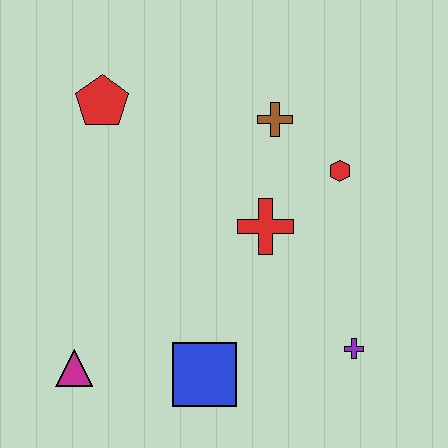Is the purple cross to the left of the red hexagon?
No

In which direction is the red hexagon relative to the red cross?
The red hexagon is to the right of the red cross.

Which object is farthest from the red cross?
The magenta triangle is farthest from the red cross.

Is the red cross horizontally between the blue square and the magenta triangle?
No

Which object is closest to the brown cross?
The red hexagon is closest to the brown cross.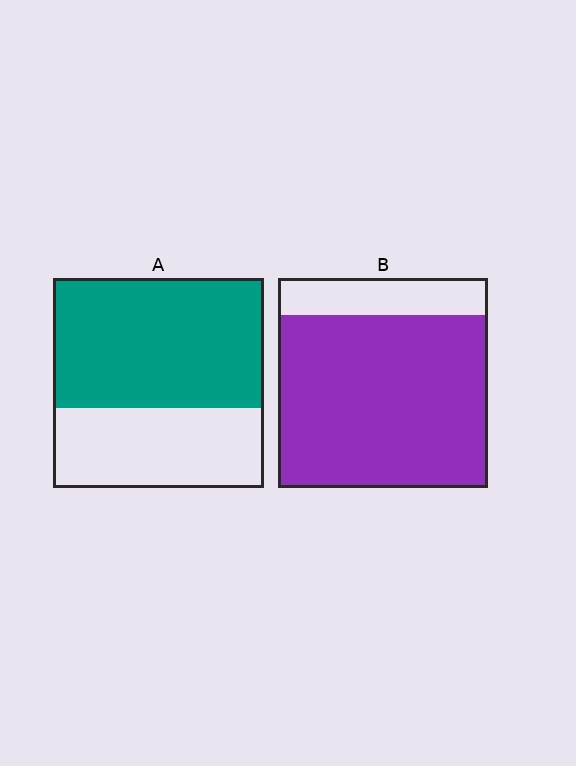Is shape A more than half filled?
Yes.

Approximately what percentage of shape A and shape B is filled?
A is approximately 60% and B is approximately 80%.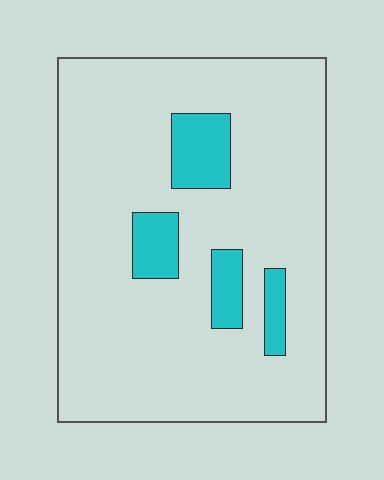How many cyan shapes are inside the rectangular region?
4.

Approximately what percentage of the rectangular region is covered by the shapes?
Approximately 10%.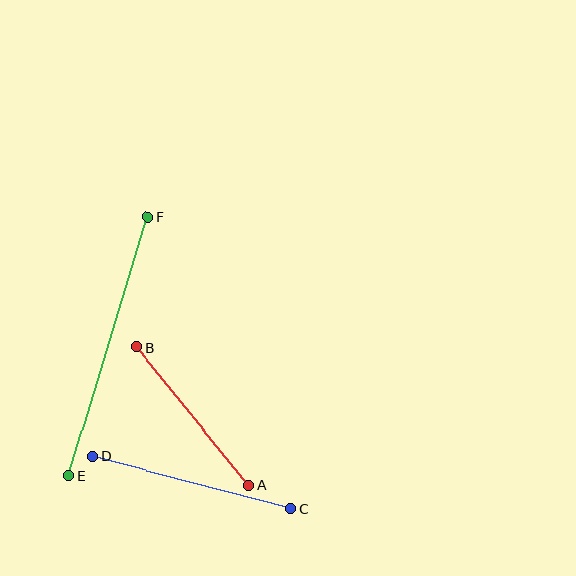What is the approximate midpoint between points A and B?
The midpoint is at approximately (193, 416) pixels.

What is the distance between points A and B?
The distance is approximately 178 pixels.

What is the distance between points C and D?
The distance is approximately 205 pixels.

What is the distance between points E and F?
The distance is approximately 271 pixels.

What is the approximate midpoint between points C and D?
The midpoint is at approximately (192, 483) pixels.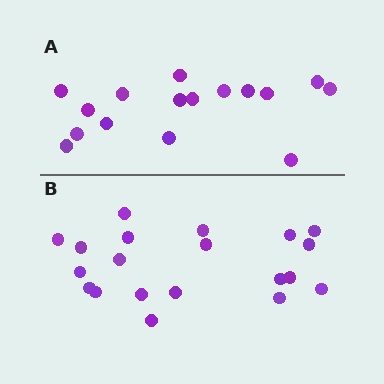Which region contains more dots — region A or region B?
Region B (the bottom region) has more dots.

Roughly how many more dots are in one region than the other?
Region B has about 4 more dots than region A.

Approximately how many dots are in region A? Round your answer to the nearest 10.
About 20 dots. (The exact count is 16, which rounds to 20.)